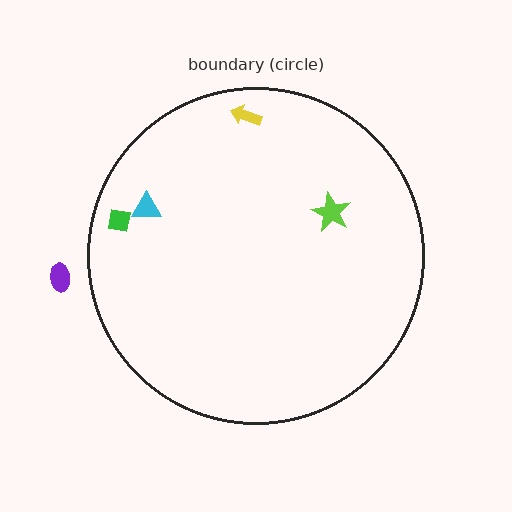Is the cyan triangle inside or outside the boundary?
Inside.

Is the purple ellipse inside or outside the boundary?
Outside.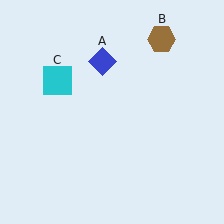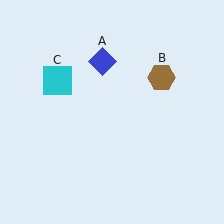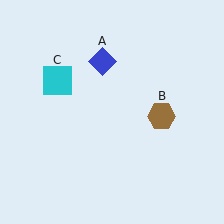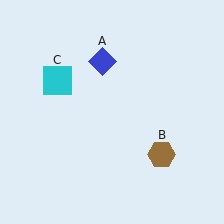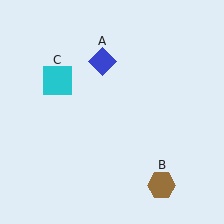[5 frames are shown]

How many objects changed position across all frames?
1 object changed position: brown hexagon (object B).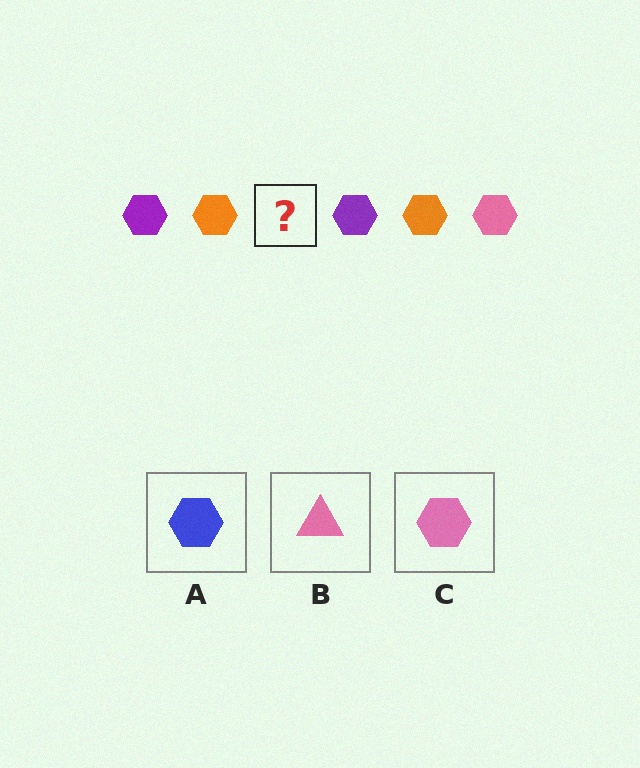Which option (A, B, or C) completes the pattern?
C.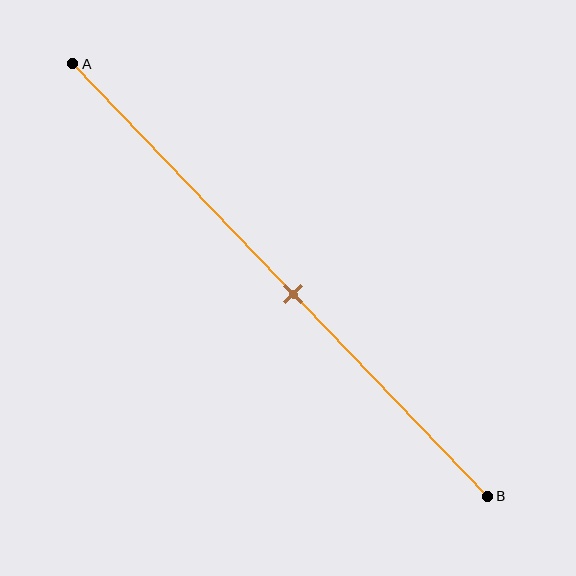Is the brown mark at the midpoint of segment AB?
No, the mark is at about 55% from A, not at the 50% midpoint.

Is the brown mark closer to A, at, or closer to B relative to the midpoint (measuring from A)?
The brown mark is closer to point B than the midpoint of segment AB.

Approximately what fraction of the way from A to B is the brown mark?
The brown mark is approximately 55% of the way from A to B.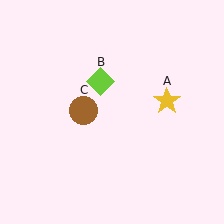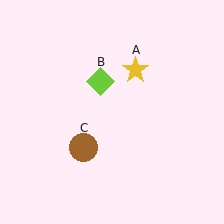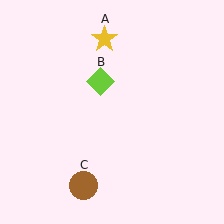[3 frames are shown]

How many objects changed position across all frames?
2 objects changed position: yellow star (object A), brown circle (object C).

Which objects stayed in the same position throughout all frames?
Lime diamond (object B) remained stationary.